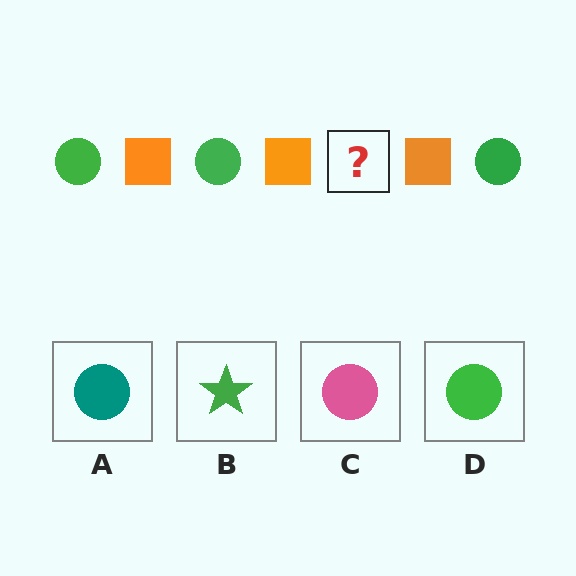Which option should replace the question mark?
Option D.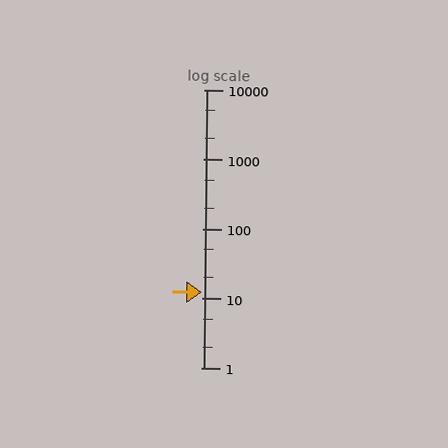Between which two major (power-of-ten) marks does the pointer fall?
The pointer is between 10 and 100.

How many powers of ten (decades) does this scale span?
The scale spans 4 decades, from 1 to 10000.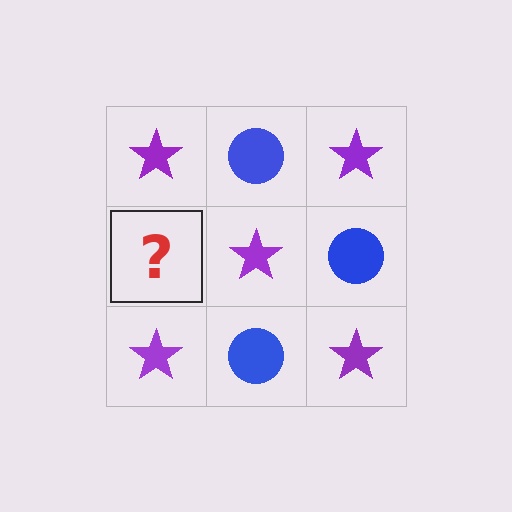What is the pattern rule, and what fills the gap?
The rule is that it alternates purple star and blue circle in a checkerboard pattern. The gap should be filled with a blue circle.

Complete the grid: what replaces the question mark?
The question mark should be replaced with a blue circle.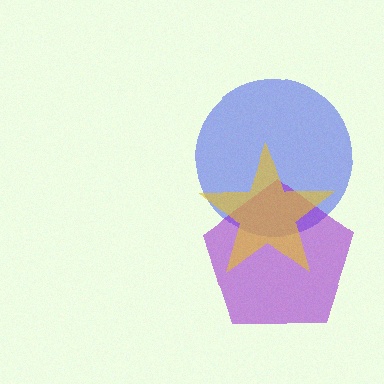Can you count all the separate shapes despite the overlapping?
Yes, there are 3 separate shapes.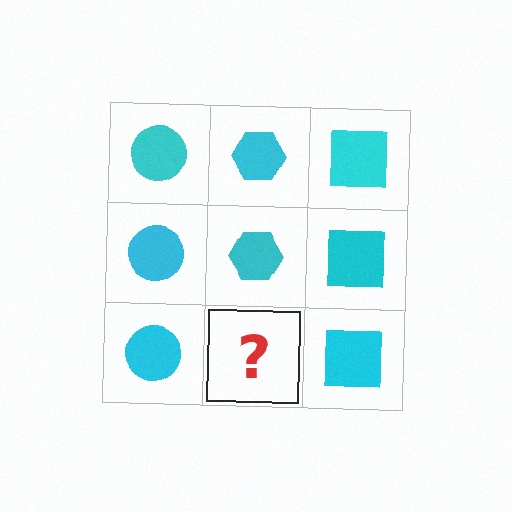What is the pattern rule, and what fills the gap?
The rule is that each column has a consistent shape. The gap should be filled with a cyan hexagon.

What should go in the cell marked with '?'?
The missing cell should contain a cyan hexagon.